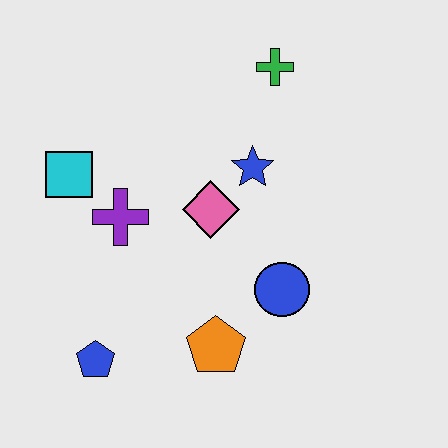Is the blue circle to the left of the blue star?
No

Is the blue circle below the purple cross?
Yes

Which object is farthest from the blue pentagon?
The green cross is farthest from the blue pentagon.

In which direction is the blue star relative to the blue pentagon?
The blue star is above the blue pentagon.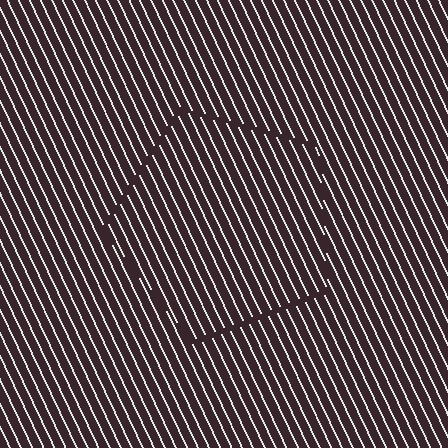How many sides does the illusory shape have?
5 sides — the line-ends trace a pentagon.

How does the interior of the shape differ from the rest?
The interior of the shape contains the same grating, shifted by half a period — the contour is defined by the phase discontinuity where line-ends from the inner and outer gratings abut.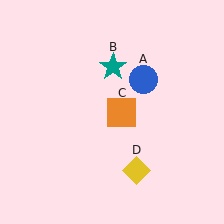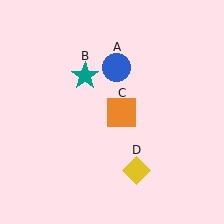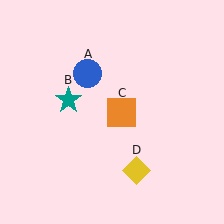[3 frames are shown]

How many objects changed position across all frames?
2 objects changed position: blue circle (object A), teal star (object B).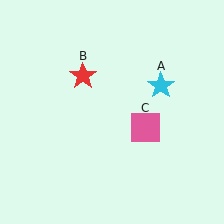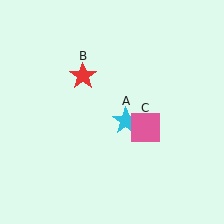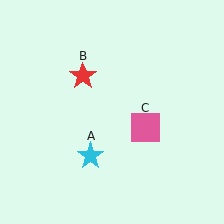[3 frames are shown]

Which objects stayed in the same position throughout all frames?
Red star (object B) and pink square (object C) remained stationary.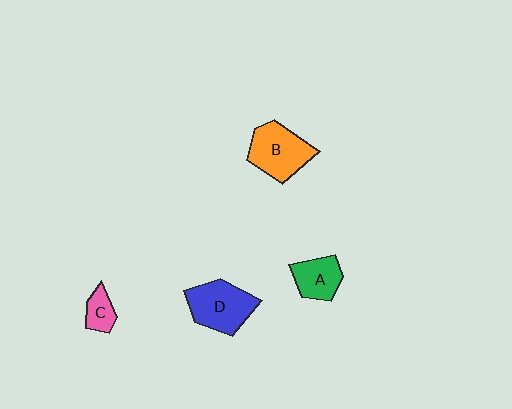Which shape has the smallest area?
Shape C (pink).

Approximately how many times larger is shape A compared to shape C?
Approximately 1.6 times.